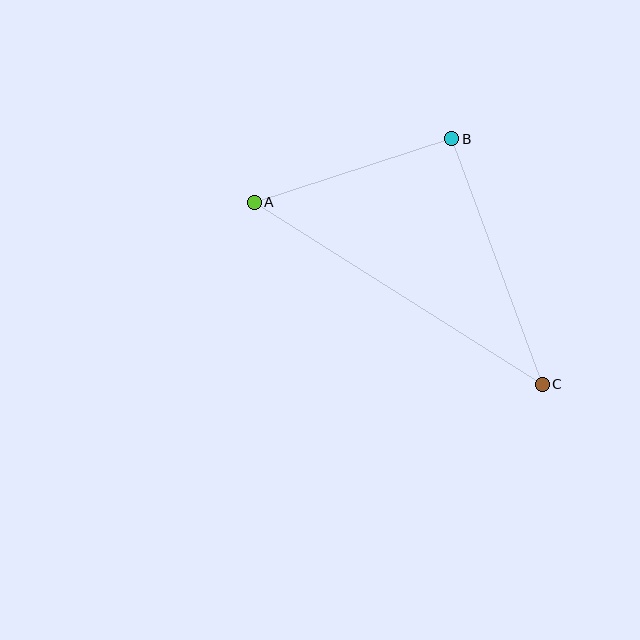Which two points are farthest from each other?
Points A and C are farthest from each other.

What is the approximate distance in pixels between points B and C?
The distance between B and C is approximately 262 pixels.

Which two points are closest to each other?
Points A and B are closest to each other.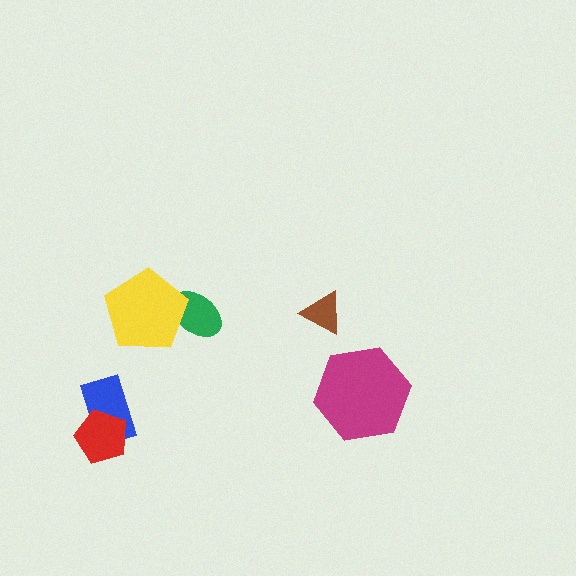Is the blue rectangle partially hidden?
Yes, it is partially covered by another shape.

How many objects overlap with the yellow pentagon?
1 object overlaps with the yellow pentagon.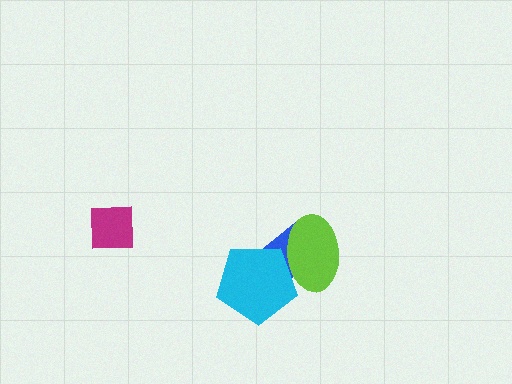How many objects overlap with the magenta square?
0 objects overlap with the magenta square.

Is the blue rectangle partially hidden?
Yes, it is partially covered by another shape.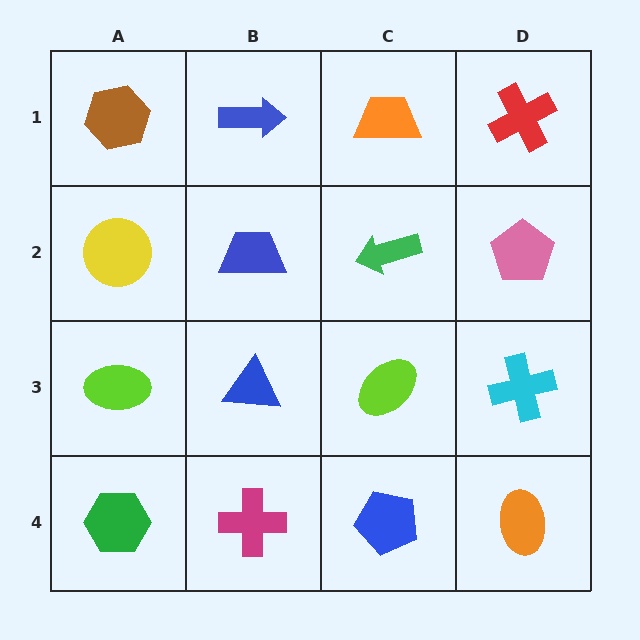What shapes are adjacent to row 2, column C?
An orange trapezoid (row 1, column C), a lime ellipse (row 3, column C), a blue trapezoid (row 2, column B), a pink pentagon (row 2, column D).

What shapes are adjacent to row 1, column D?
A pink pentagon (row 2, column D), an orange trapezoid (row 1, column C).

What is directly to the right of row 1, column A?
A blue arrow.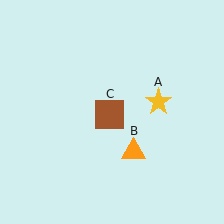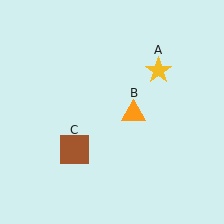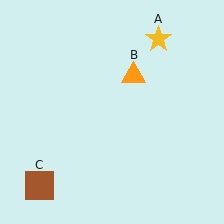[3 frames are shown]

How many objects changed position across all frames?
3 objects changed position: yellow star (object A), orange triangle (object B), brown square (object C).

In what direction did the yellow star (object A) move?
The yellow star (object A) moved up.